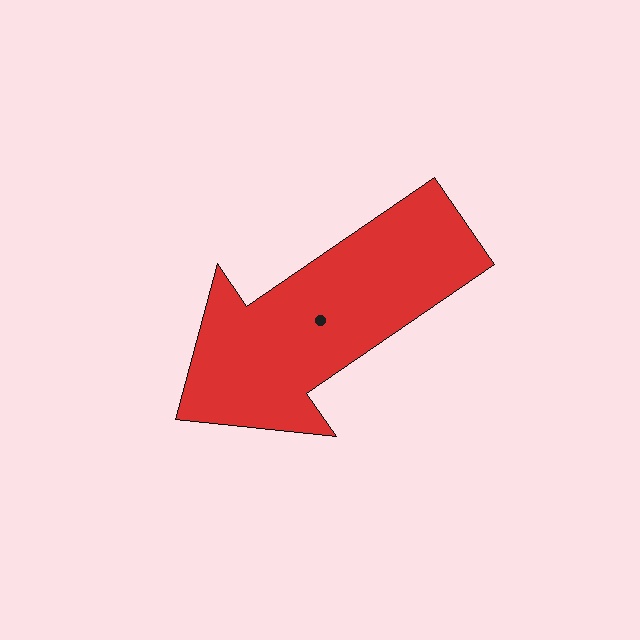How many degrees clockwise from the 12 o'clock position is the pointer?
Approximately 236 degrees.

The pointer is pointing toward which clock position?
Roughly 8 o'clock.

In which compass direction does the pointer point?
Southwest.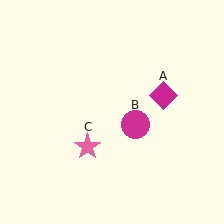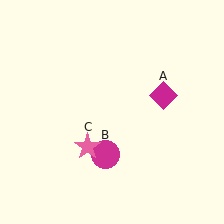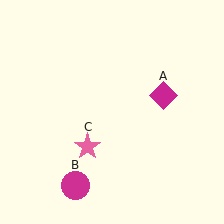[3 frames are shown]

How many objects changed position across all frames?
1 object changed position: magenta circle (object B).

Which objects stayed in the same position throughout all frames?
Magenta diamond (object A) and pink star (object C) remained stationary.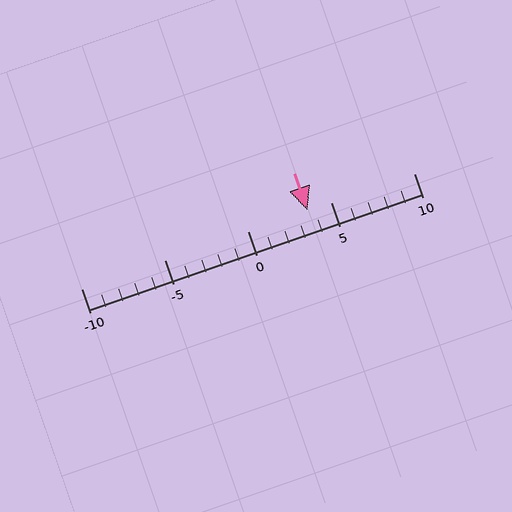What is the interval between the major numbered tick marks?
The major tick marks are spaced 5 units apart.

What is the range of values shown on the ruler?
The ruler shows values from -10 to 10.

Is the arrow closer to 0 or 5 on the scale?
The arrow is closer to 5.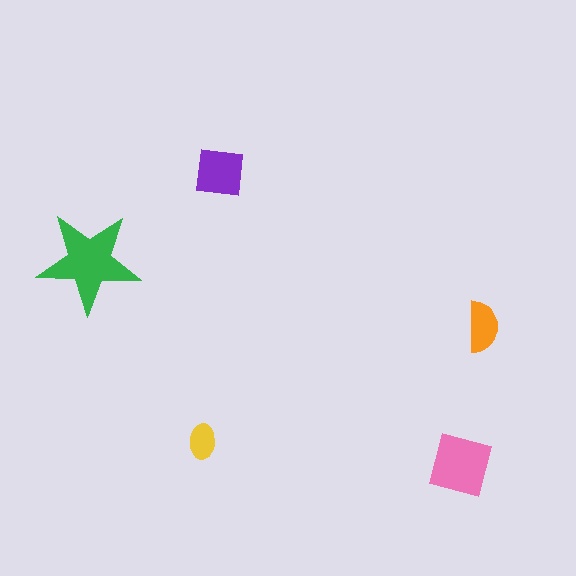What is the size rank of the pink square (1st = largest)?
2nd.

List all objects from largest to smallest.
The green star, the pink square, the purple square, the orange semicircle, the yellow ellipse.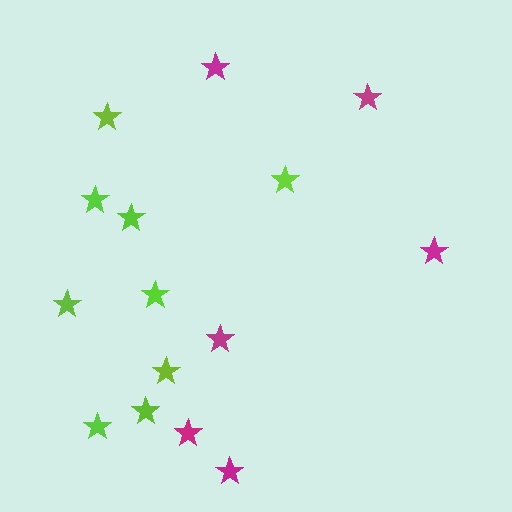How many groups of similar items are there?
There are 2 groups: one group of lime stars (9) and one group of magenta stars (6).